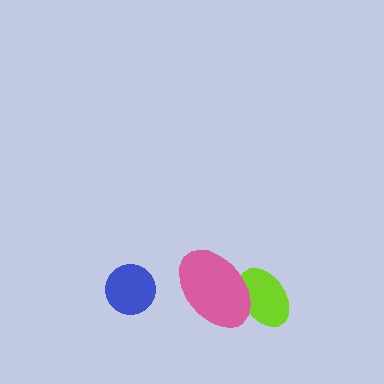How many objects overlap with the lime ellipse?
1 object overlaps with the lime ellipse.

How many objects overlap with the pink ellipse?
1 object overlaps with the pink ellipse.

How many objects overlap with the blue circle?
0 objects overlap with the blue circle.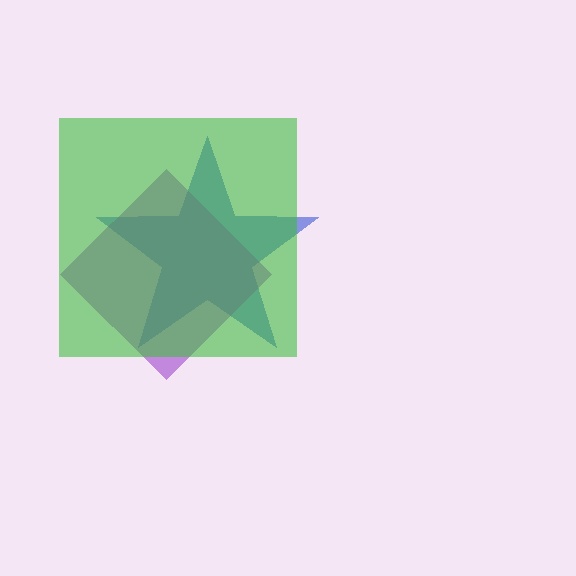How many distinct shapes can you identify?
There are 3 distinct shapes: a blue star, a purple diamond, a green square.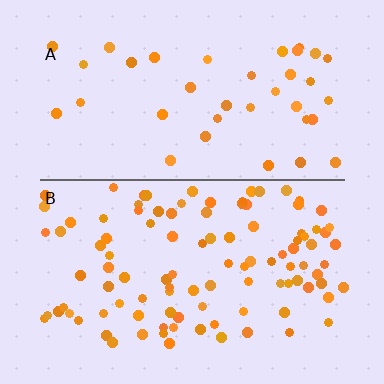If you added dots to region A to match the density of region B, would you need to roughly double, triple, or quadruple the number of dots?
Approximately triple.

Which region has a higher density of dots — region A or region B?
B (the bottom).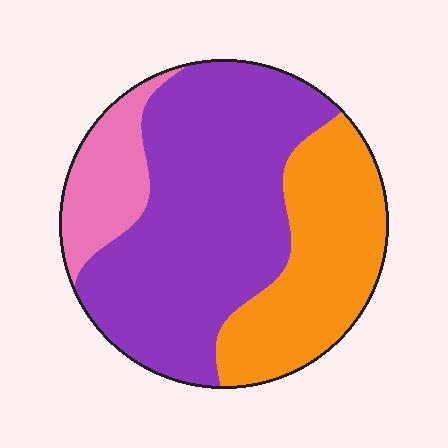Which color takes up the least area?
Pink, at roughly 15%.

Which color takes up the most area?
Purple, at roughly 55%.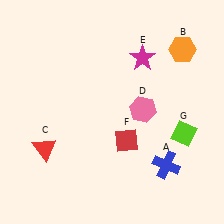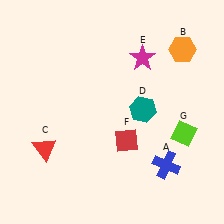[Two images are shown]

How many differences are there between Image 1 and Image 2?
There is 1 difference between the two images.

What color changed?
The hexagon (D) changed from pink in Image 1 to teal in Image 2.